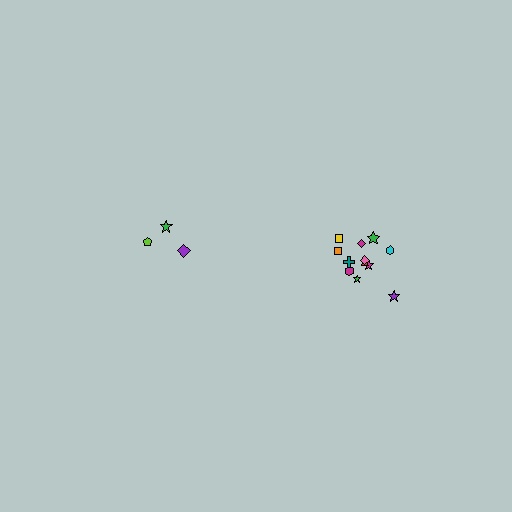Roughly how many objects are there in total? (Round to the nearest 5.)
Roughly 15 objects in total.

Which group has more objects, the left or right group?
The right group.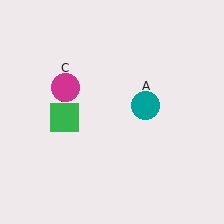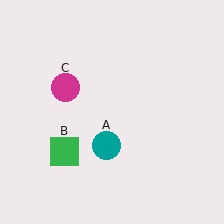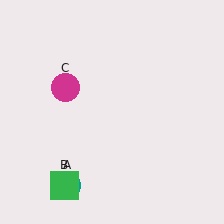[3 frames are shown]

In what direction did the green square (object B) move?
The green square (object B) moved down.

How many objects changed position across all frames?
2 objects changed position: teal circle (object A), green square (object B).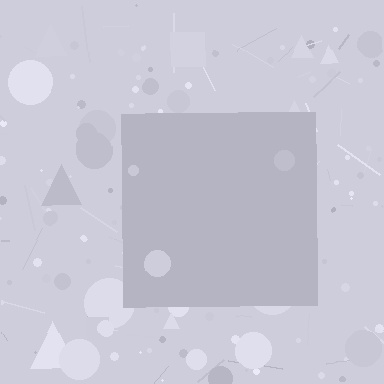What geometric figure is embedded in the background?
A square is embedded in the background.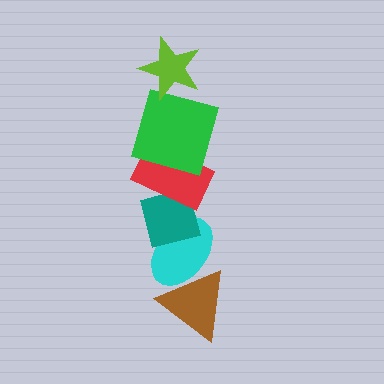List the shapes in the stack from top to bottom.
From top to bottom: the lime star, the green square, the red rectangle, the teal square, the cyan ellipse, the brown triangle.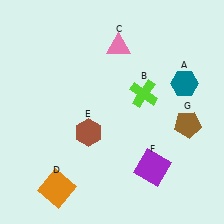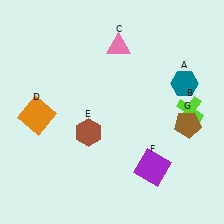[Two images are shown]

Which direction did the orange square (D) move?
The orange square (D) moved up.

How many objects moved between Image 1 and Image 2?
2 objects moved between the two images.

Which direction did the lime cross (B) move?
The lime cross (B) moved right.